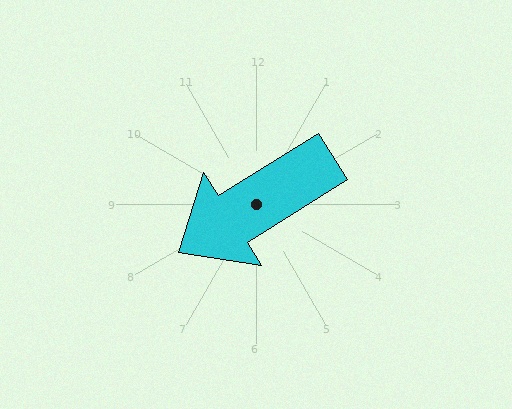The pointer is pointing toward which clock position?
Roughly 8 o'clock.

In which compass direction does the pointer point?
Southwest.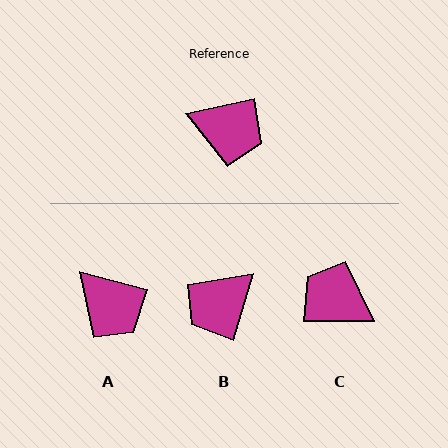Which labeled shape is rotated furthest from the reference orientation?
C, about 167 degrees away.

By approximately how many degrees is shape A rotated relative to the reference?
Approximately 27 degrees clockwise.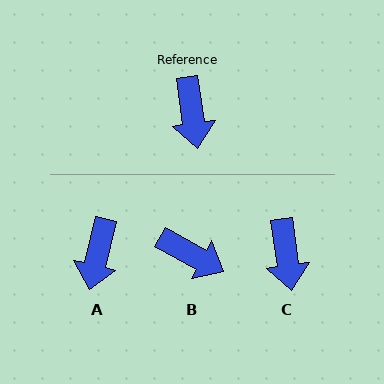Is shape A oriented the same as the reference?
No, it is off by about 22 degrees.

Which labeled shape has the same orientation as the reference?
C.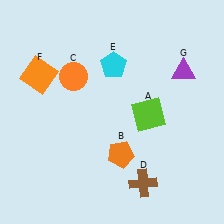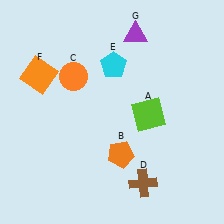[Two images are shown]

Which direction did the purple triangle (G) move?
The purple triangle (G) moved left.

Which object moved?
The purple triangle (G) moved left.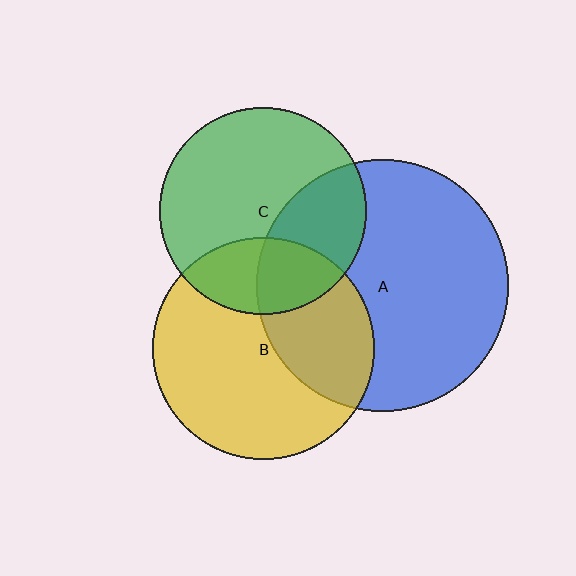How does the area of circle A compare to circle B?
Approximately 1.3 times.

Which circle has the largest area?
Circle A (blue).